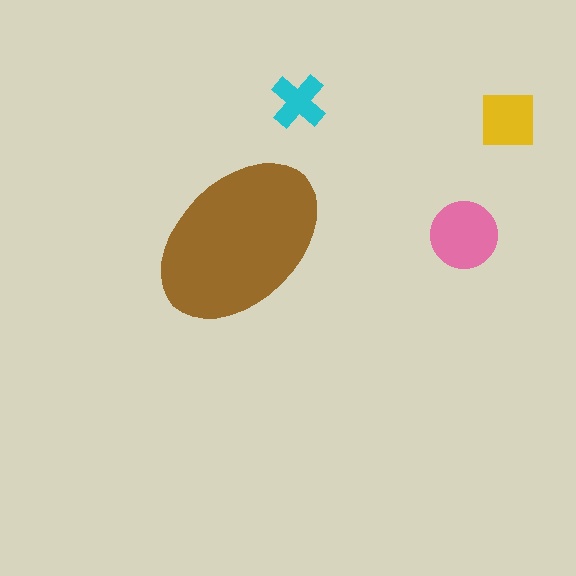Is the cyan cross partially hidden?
No, the cyan cross is fully visible.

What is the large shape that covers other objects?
A brown ellipse.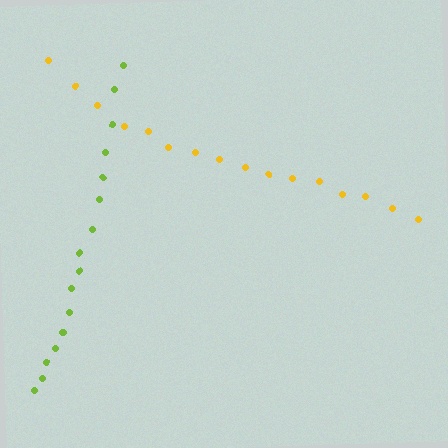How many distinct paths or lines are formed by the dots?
There are 2 distinct paths.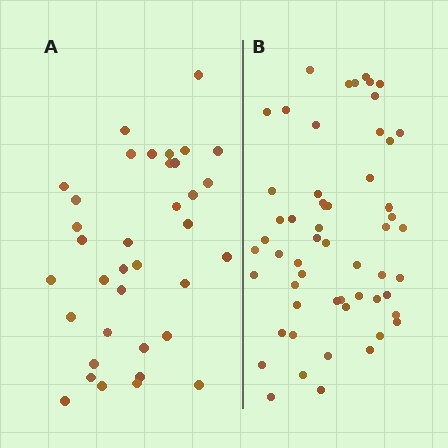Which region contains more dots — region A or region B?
Region B (the right region) has more dots.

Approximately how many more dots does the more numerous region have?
Region B has approximately 20 more dots than region A.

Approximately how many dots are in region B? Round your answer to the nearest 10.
About 60 dots. (The exact count is 56, which rounds to 60.)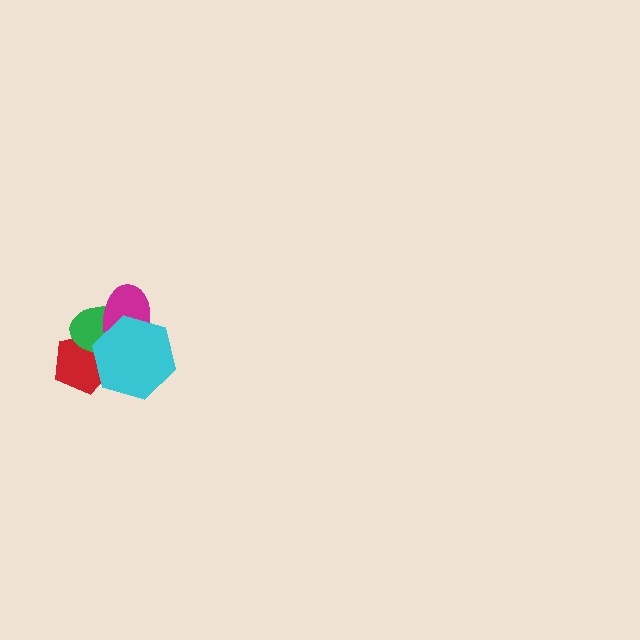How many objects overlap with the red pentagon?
2 objects overlap with the red pentagon.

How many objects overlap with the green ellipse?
3 objects overlap with the green ellipse.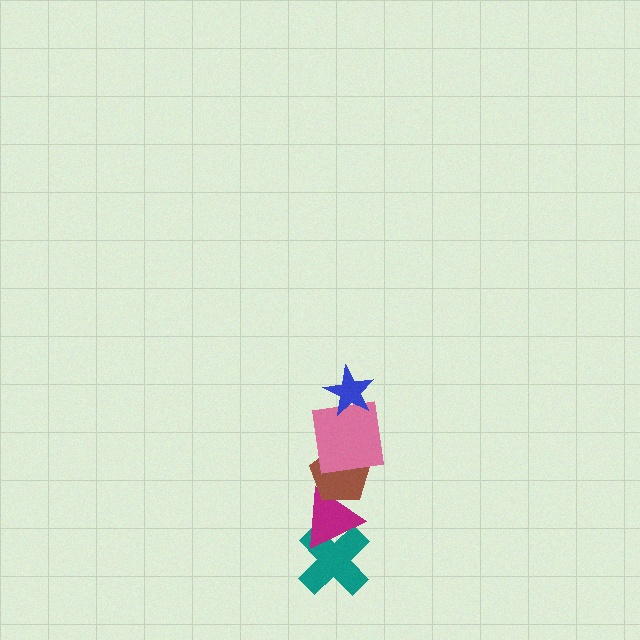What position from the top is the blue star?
The blue star is 1st from the top.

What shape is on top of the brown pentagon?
The pink square is on top of the brown pentagon.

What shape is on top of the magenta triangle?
The brown pentagon is on top of the magenta triangle.